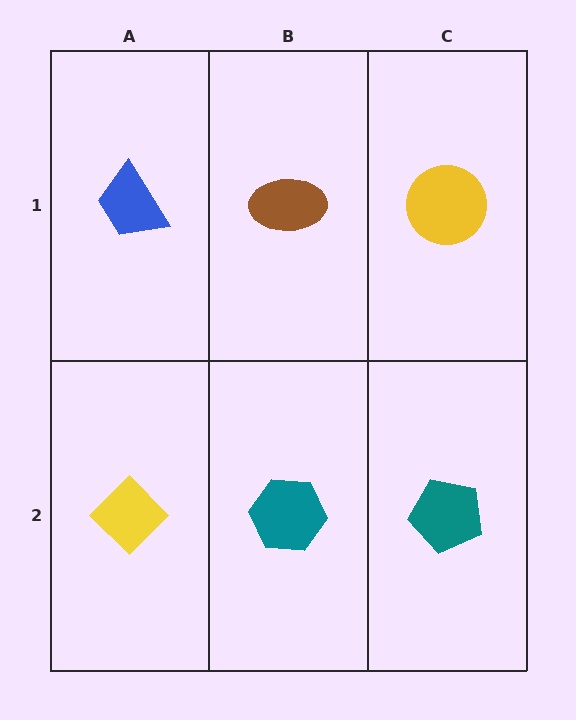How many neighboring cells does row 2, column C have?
2.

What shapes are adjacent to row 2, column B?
A brown ellipse (row 1, column B), a yellow diamond (row 2, column A), a teal pentagon (row 2, column C).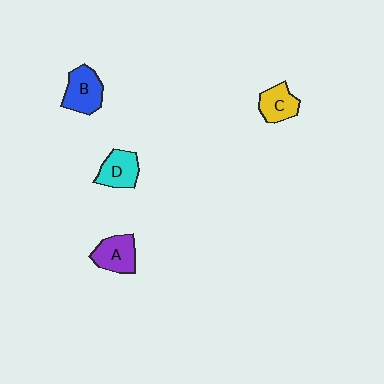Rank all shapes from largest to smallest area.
From largest to smallest: B (blue), A (purple), D (cyan), C (yellow).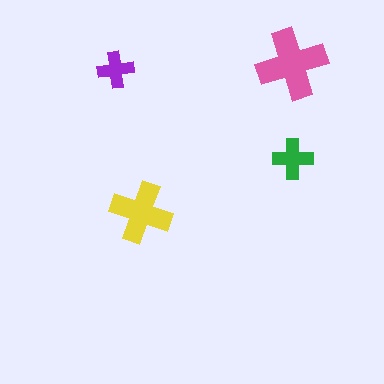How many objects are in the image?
There are 4 objects in the image.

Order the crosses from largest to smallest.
the pink one, the yellow one, the green one, the purple one.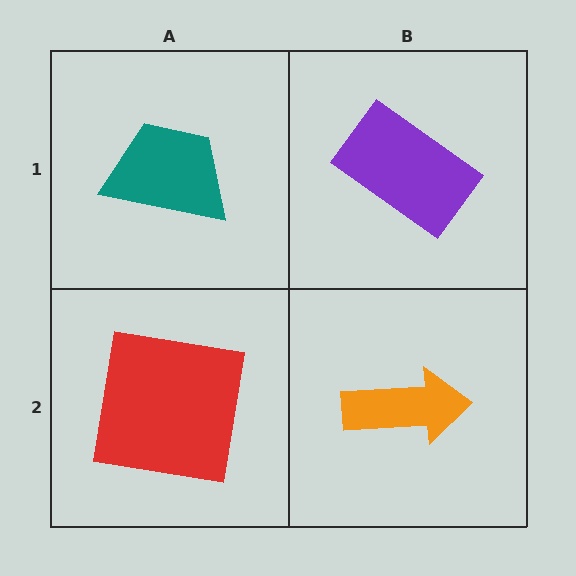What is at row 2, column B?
An orange arrow.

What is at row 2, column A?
A red square.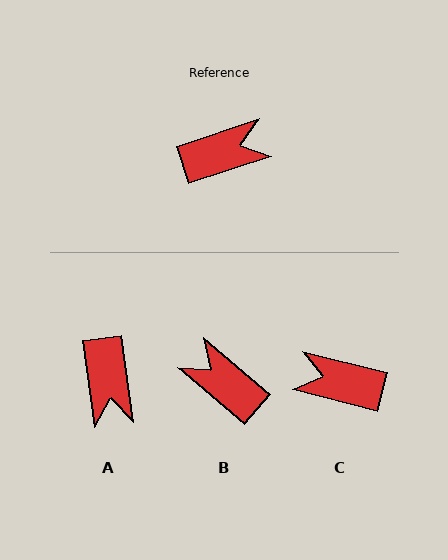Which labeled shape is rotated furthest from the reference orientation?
C, about 147 degrees away.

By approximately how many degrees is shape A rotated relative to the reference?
Approximately 101 degrees clockwise.